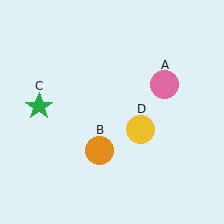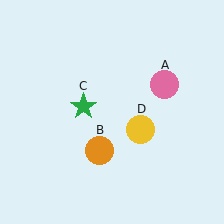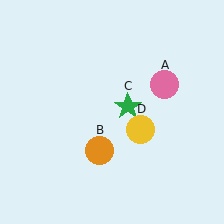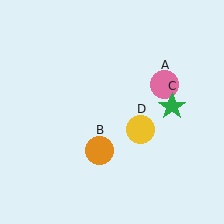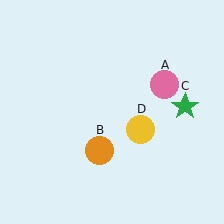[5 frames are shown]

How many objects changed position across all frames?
1 object changed position: green star (object C).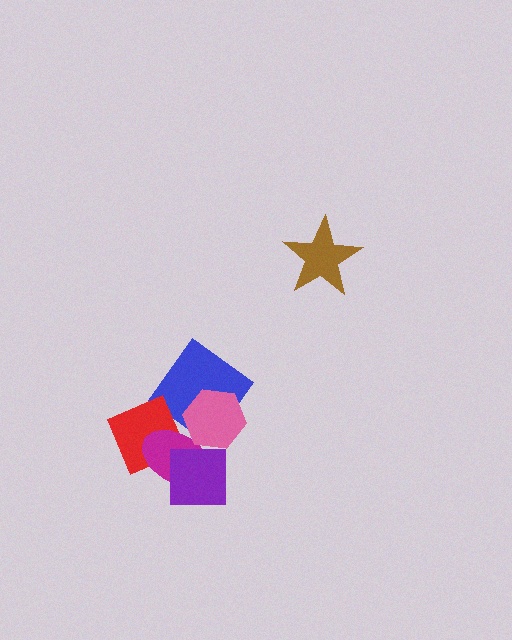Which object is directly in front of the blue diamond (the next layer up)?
The red diamond is directly in front of the blue diamond.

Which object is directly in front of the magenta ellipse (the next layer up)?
The purple square is directly in front of the magenta ellipse.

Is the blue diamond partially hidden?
Yes, it is partially covered by another shape.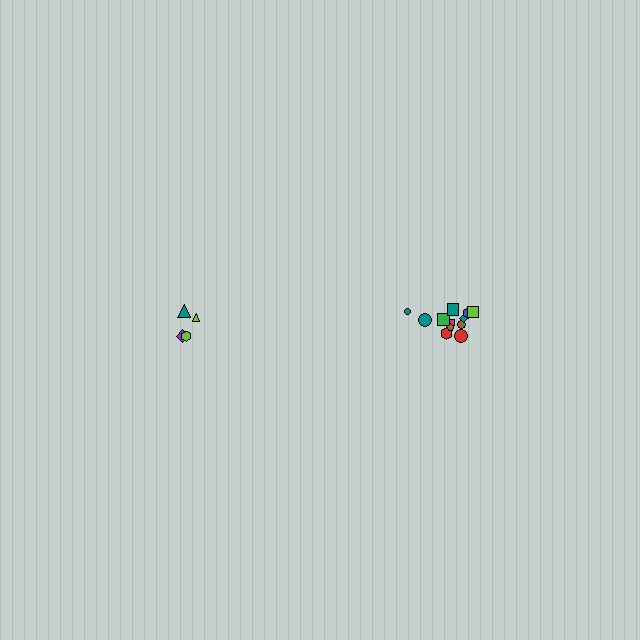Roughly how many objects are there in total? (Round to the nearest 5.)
Roughly 15 objects in total.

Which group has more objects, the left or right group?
The right group.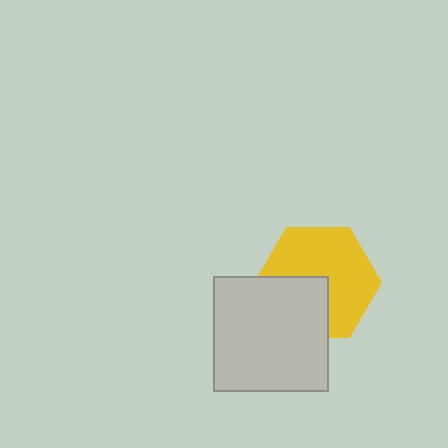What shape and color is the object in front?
The object in front is a light gray square.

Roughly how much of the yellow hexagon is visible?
About half of it is visible (roughly 64%).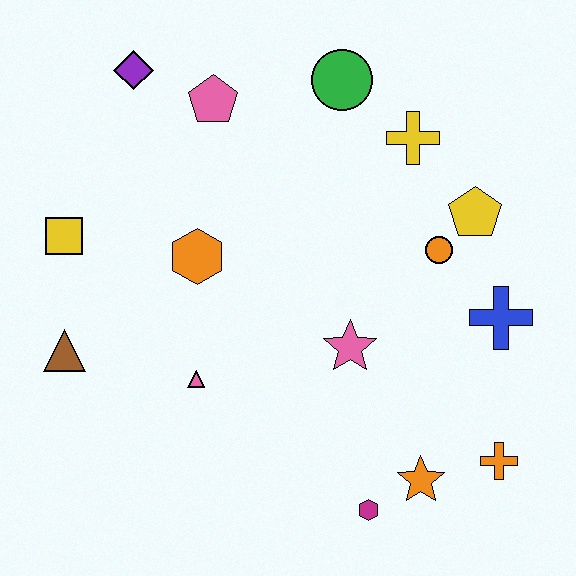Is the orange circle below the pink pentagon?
Yes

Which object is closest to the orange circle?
The yellow pentagon is closest to the orange circle.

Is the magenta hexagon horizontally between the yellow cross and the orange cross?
No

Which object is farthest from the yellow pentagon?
The brown triangle is farthest from the yellow pentagon.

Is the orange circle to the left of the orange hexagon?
No